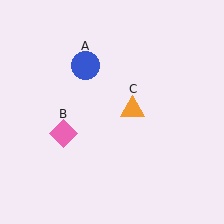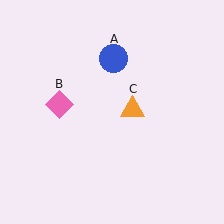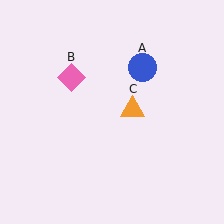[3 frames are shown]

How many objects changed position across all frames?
2 objects changed position: blue circle (object A), pink diamond (object B).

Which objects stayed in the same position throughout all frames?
Orange triangle (object C) remained stationary.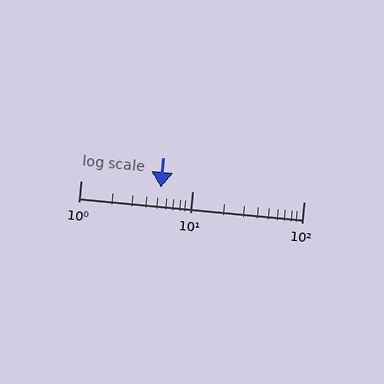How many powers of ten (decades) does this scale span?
The scale spans 2 decades, from 1 to 100.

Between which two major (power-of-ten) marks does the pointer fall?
The pointer is between 1 and 10.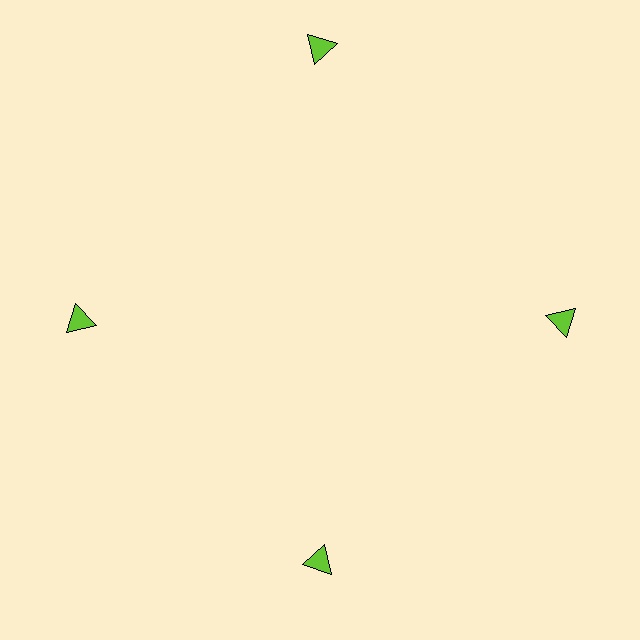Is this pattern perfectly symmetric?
No. The 4 lime triangles are arranged in a ring, but one element near the 12 o'clock position is pushed outward from the center, breaking the 4-fold rotational symmetry.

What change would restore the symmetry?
The symmetry would be restored by moving it inward, back onto the ring so that all 4 triangles sit at equal angles and equal distance from the center.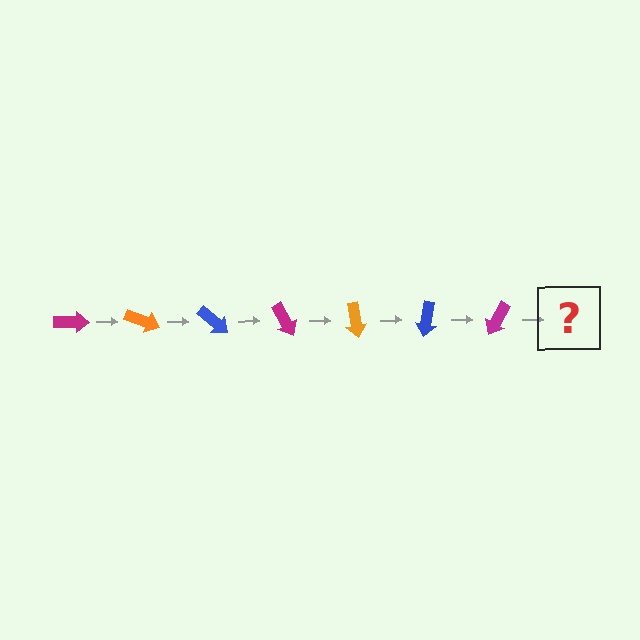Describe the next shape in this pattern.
It should be an orange arrow, rotated 140 degrees from the start.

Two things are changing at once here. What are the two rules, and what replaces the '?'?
The two rules are that it rotates 20 degrees each step and the color cycles through magenta, orange, and blue. The '?' should be an orange arrow, rotated 140 degrees from the start.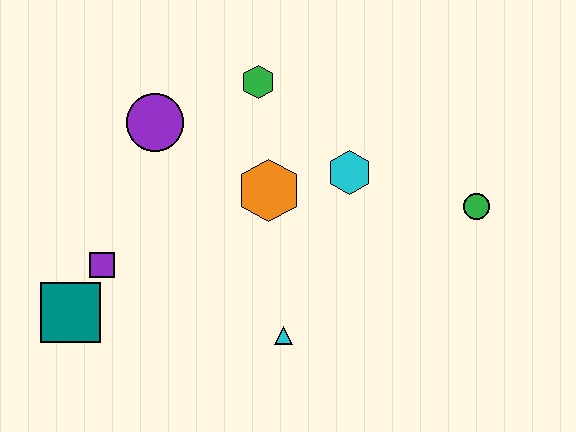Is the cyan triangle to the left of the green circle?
Yes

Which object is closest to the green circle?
The cyan hexagon is closest to the green circle.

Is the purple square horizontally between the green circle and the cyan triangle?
No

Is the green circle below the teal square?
No